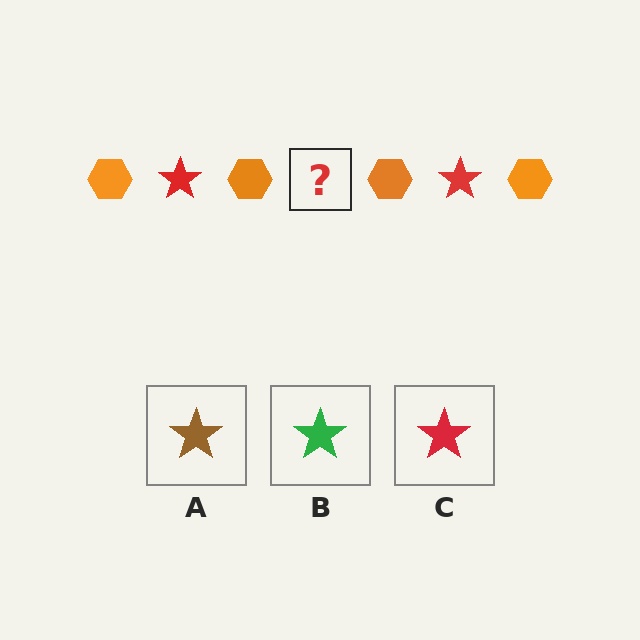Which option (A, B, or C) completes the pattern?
C.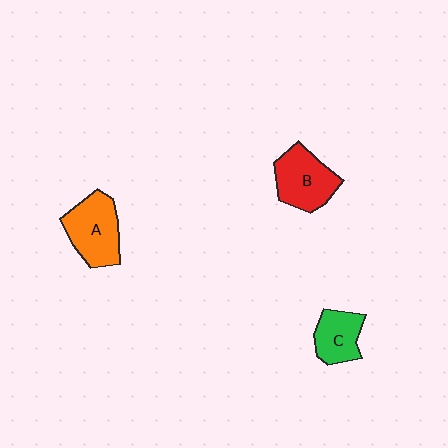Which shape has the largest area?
Shape A (orange).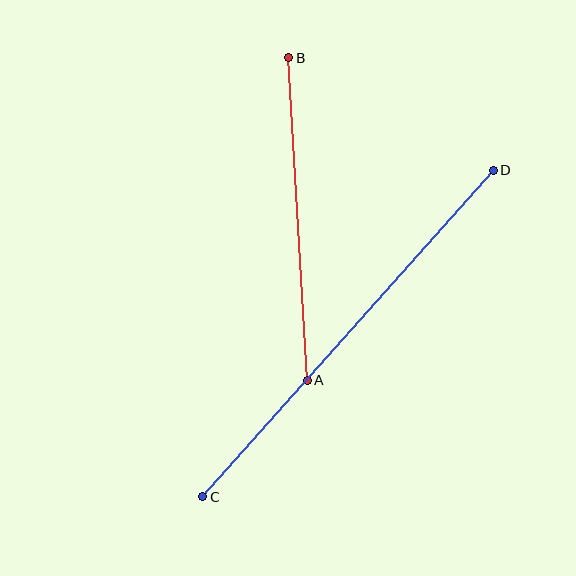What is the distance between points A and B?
The distance is approximately 323 pixels.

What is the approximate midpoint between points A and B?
The midpoint is at approximately (298, 219) pixels.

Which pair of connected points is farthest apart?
Points C and D are farthest apart.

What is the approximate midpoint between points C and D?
The midpoint is at approximately (348, 334) pixels.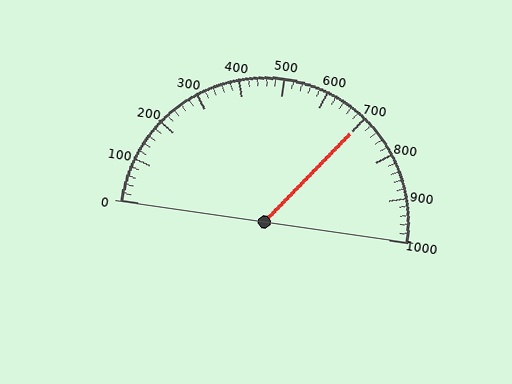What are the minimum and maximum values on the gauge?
The gauge ranges from 0 to 1000.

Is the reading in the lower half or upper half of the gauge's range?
The reading is in the upper half of the range (0 to 1000).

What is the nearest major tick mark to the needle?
The nearest major tick mark is 700.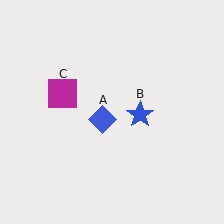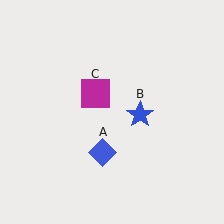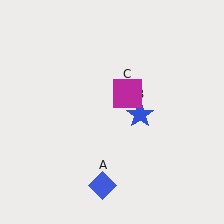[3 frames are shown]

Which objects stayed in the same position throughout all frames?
Blue star (object B) remained stationary.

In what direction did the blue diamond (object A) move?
The blue diamond (object A) moved down.